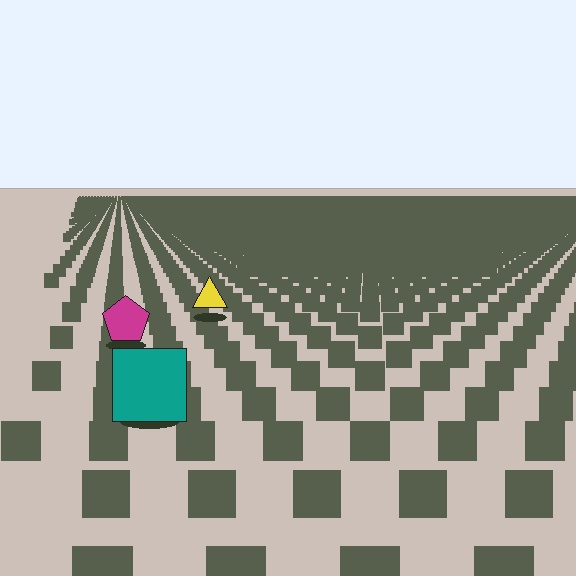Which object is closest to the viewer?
The teal square is closest. The texture marks near it are larger and more spread out.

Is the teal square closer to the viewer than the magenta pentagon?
Yes. The teal square is closer — you can tell from the texture gradient: the ground texture is coarser near it.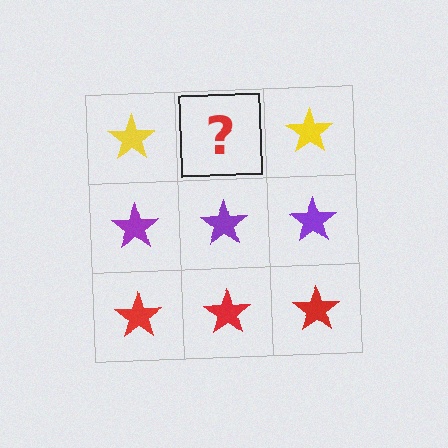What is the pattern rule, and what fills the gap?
The rule is that each row has a consistent color. The gap should be filled with a yellow star.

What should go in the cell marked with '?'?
The missing cell should contain a yellow star.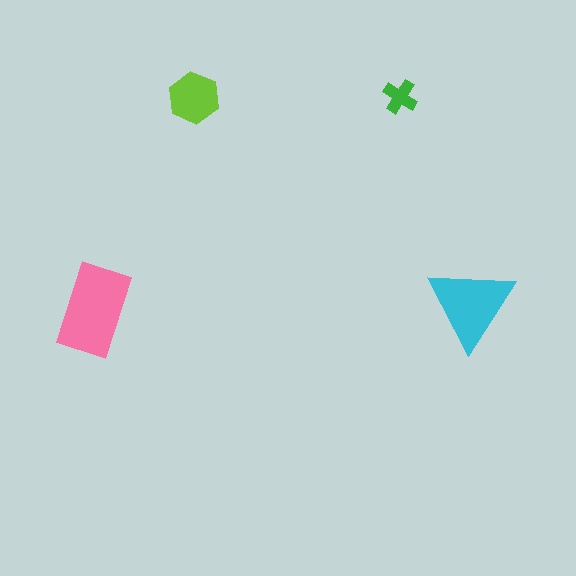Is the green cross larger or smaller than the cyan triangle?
Smaller.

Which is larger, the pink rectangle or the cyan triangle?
The pink rectangle.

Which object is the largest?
The pink rectangle.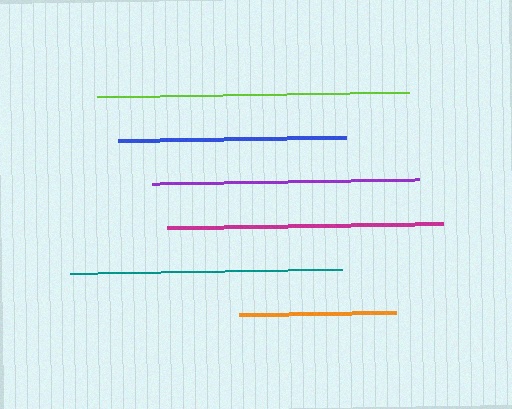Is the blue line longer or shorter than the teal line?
The teal line is longer than the blue line.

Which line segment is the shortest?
The orange line is the shortest at approximately 157 pixels.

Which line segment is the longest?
The lime line is the longest at approximately 312 pixels.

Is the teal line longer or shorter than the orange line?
The teal line is longer than the orange line.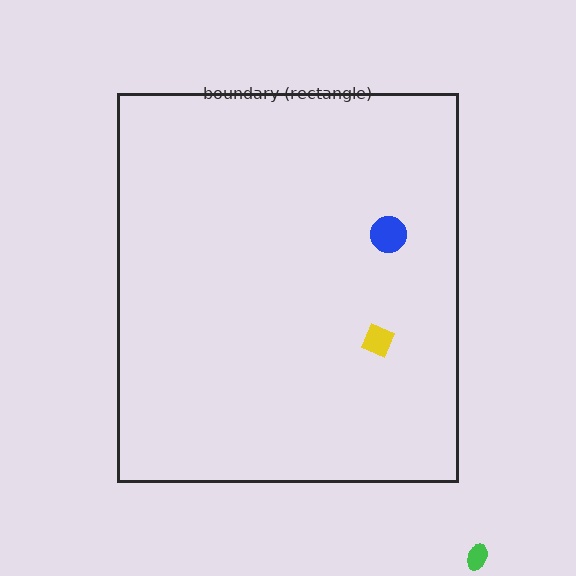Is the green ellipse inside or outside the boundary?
Outside.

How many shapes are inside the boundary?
2 inside, 1 outside.